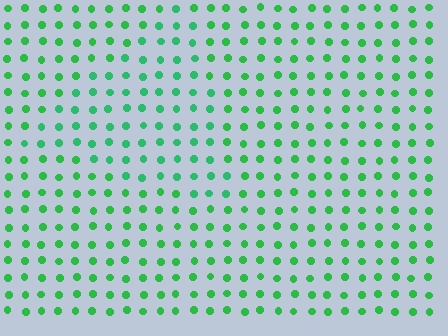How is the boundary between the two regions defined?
The boundary is defined purely by a slight shift in hue (about 18 degrees). Spacing, size, and orientation are identical on both sides.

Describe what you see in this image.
The image is filled with small green elements in a uniform arrangement. A triangle-shaped region is visible where the elements are tinted to a slightly different hue, forming a subtle color boundary.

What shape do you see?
I see a triangle.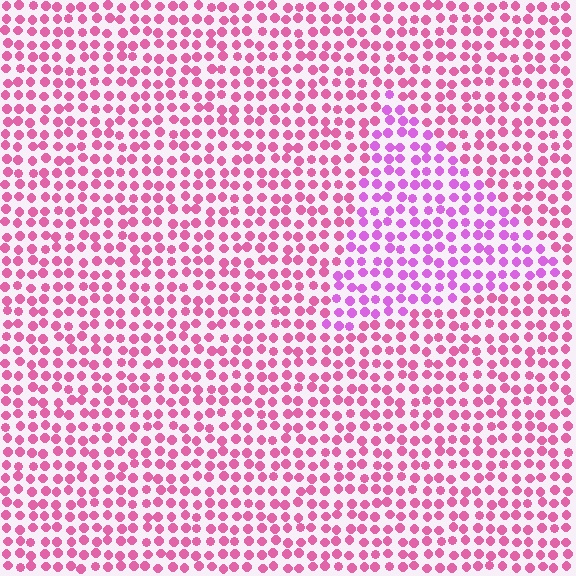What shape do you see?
I see a triangle.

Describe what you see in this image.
The image is filled with small pink elements in a uniform arrangement. A triangle-shaped region is visible where the elements are tinted to a slightly different hue, forming a subtle color boundary.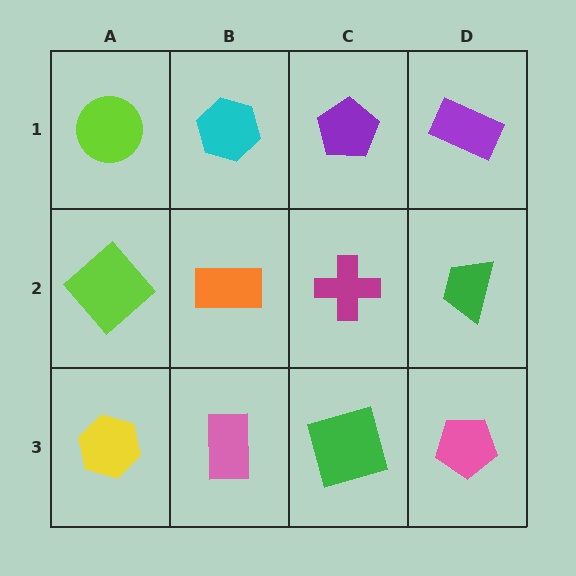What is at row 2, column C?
A magenta cross.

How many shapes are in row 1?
4 shapes.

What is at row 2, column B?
An orange rectangle.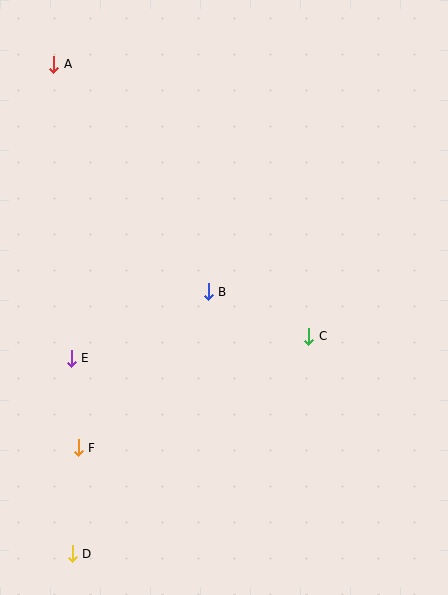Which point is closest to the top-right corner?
Point C is closest to the top-right corner.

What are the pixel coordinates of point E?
Point E is at (71, 358).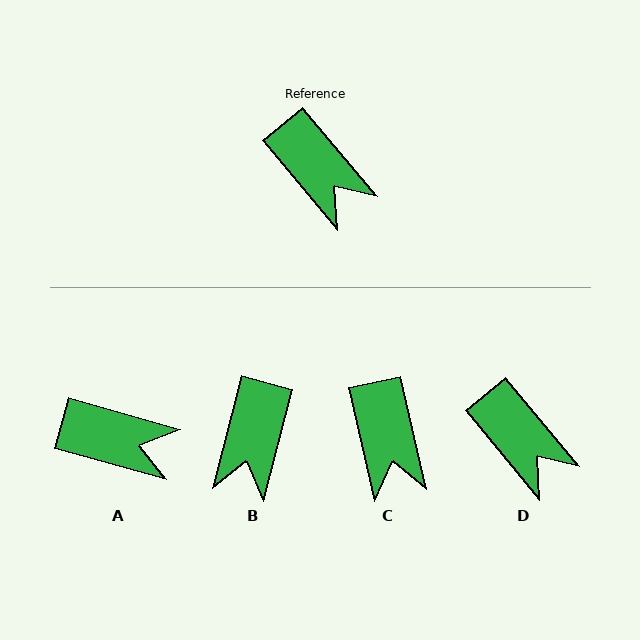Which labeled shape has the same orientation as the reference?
D.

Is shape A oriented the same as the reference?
No, it is off by about 35 degrees.